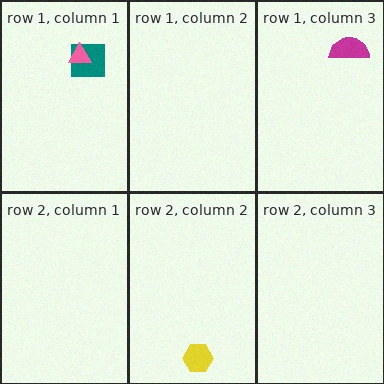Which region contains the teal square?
The row 1, column 1 region.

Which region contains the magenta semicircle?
The row 1, column 3 region.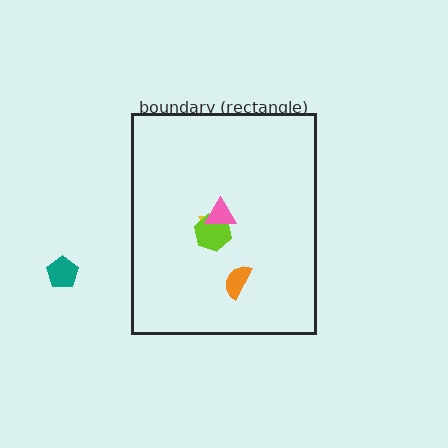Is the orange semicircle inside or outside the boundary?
Inside.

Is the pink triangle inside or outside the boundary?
Inside.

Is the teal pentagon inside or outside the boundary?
Outside.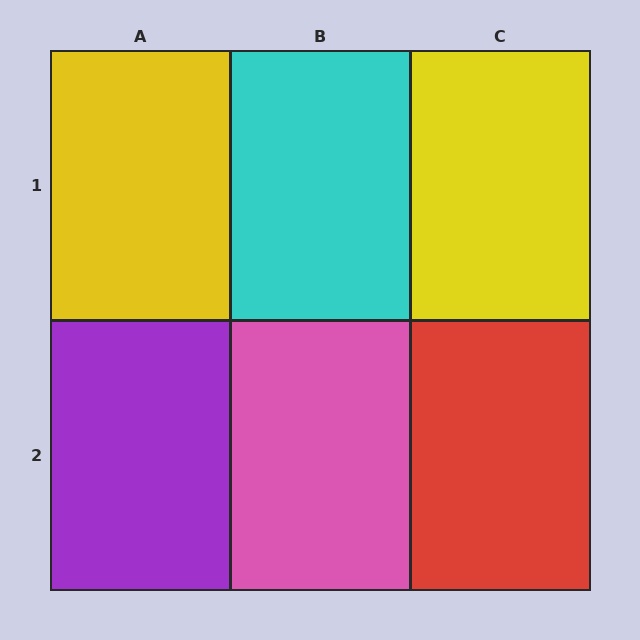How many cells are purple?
1 cell is purple.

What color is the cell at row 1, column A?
Yellow.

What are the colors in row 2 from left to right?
Purple, pink, red.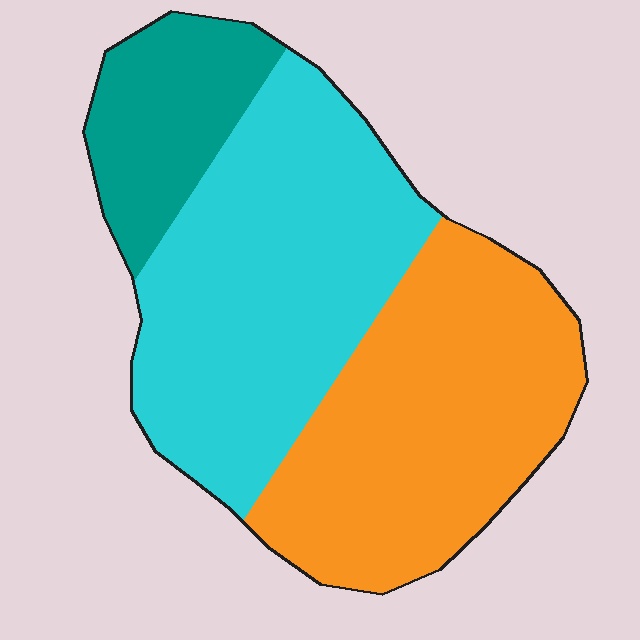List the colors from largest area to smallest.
From largest to smallest: cyan, orange, teal.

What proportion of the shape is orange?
Orange takes up about two fifths (2/5) of the shape.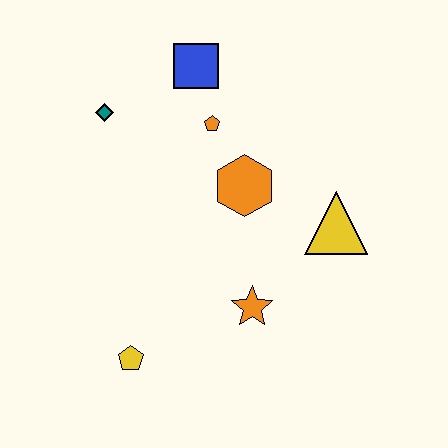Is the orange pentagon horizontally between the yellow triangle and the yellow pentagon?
Yes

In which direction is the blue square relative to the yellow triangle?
The blue square is above the yellow triangle.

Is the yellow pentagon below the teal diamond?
Yes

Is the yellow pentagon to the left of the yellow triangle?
Yes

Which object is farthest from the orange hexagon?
The yellow pentagon is farthest from the orange hexagon.